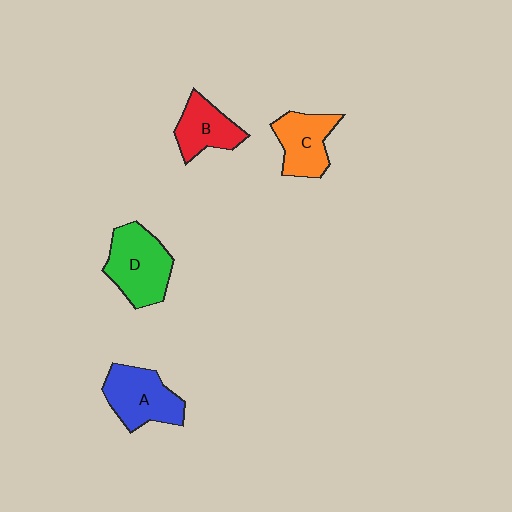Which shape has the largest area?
Shape D (green).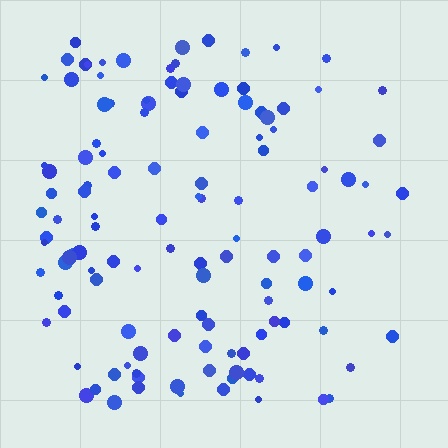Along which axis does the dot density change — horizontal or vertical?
Horizontal.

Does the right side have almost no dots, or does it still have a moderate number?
Still a moderate number, just noticeably fewer than the left.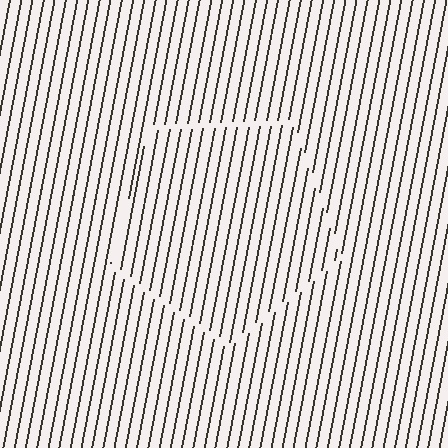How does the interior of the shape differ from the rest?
The interior of the shape contains the same grating, shifted by half a period — the contour is defined by the phase discontinuity where line-ends from the inner and outer gratings abut.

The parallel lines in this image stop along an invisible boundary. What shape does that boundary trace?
An illusory pentagon. The interior of the shape contains the same grating, shifted by half a period — the contour is defined by the phase discontinuity where line-ends from the inner and outer gratings abut.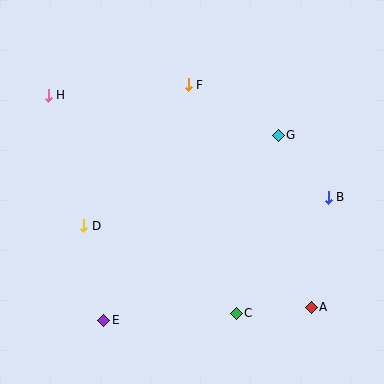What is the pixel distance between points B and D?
The distance between B and D is 246 pixels.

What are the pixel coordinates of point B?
Point B is at (328, 197).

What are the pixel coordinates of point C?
Point C is at (236, 313).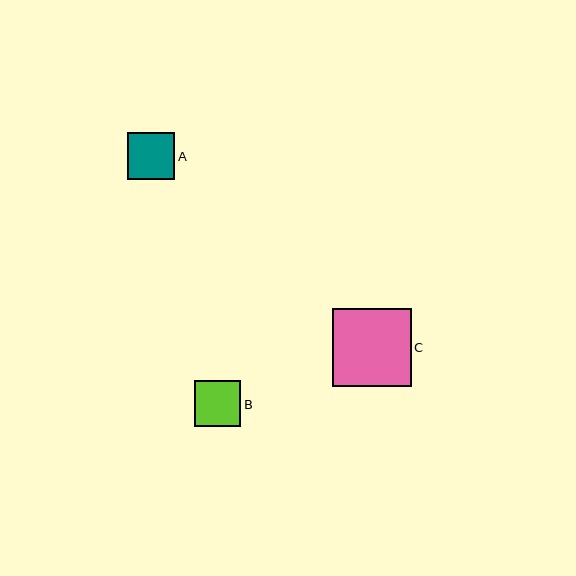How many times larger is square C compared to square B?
Square C is approximately 1.7 times the size of square B.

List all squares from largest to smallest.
From largest to smallest: C, A, B.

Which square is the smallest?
Square B is the smallest with a size of approximately 47 pixels.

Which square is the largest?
Square C is the largest with a size of approximately 79 pixels.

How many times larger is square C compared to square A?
Square C is approximately 1.7 times the size of square A.